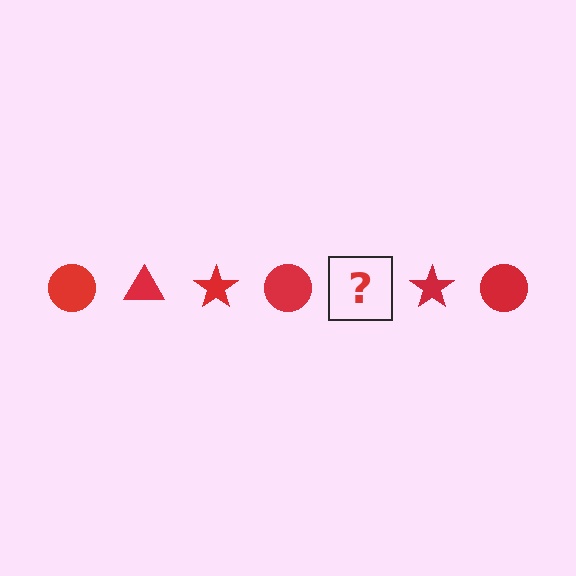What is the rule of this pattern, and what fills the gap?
The rule is that the pattern cycles through circle, triangle, star shapes in red. The gap should be filled with a red triangle.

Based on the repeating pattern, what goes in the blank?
The blank should be a red triangle.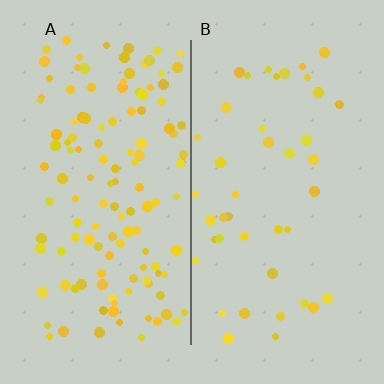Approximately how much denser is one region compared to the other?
Approximately 2.9× — region A over region B.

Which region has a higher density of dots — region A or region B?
A (the left).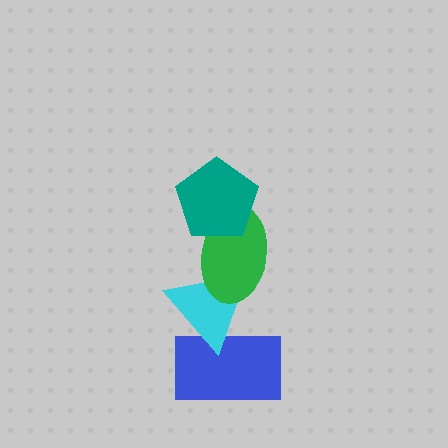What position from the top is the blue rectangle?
The blue rectangle is 4th from the top.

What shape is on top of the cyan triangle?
The green ellipse is on top of the cyan triangle.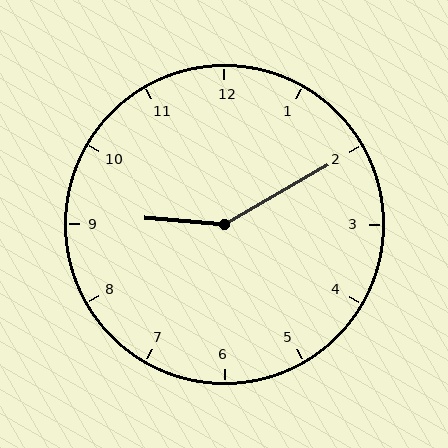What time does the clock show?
9:10.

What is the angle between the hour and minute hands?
Approximately 145 degrees.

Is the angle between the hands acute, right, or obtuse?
It is obtuse.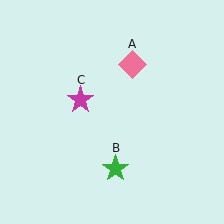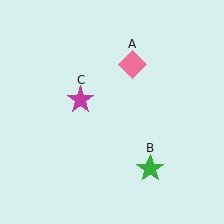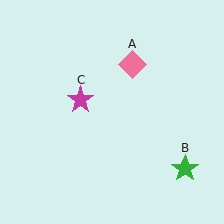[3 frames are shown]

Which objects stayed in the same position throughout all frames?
Pink diamond (object A) and magenta star (object C) remained stationary.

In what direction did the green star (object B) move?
The green star (object B) moved right.